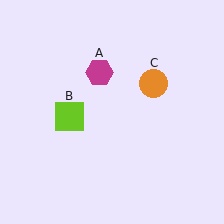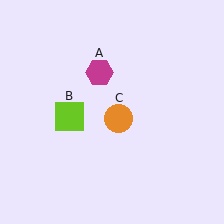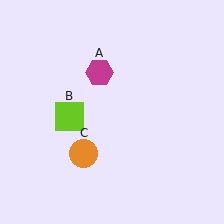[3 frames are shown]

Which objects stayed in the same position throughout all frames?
Magenta hexagon (object A) and lime square (object B) remained stationary.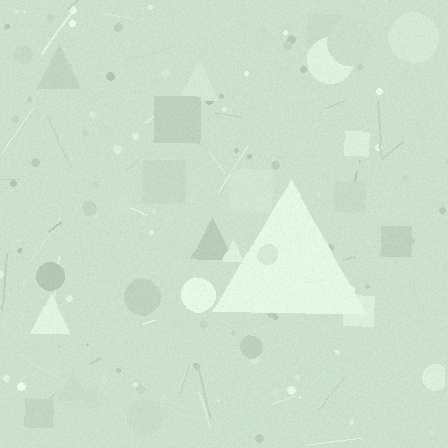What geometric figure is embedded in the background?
A triangle is embedded in the background.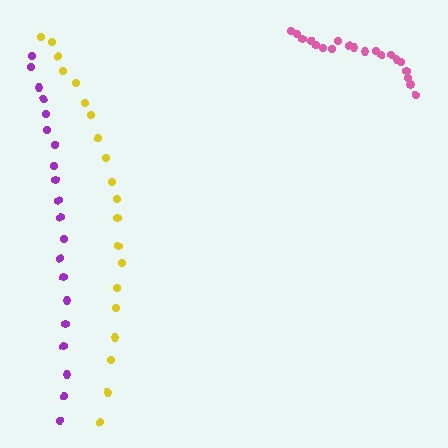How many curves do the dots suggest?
There are 3 distinct paths.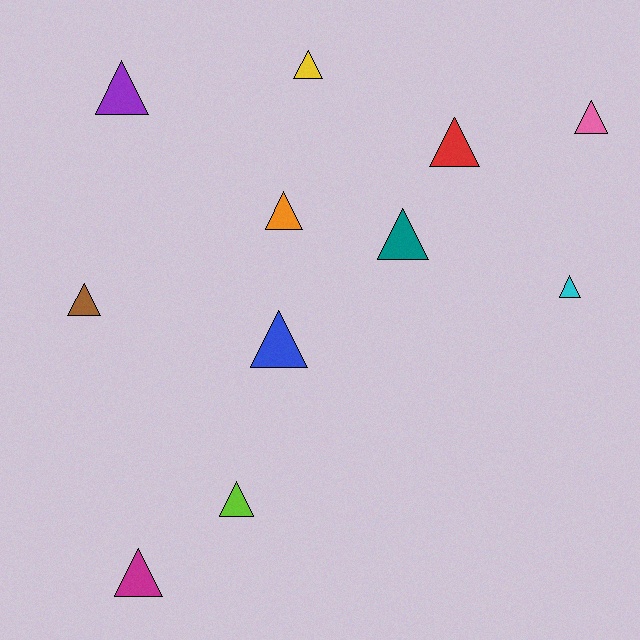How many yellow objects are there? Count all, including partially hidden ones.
There is 1 yellow object.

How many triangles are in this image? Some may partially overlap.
There are 11 triangles.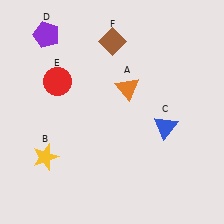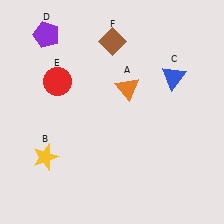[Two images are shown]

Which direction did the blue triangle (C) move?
The blue triangle (C) moved up.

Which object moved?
The blue triangle (C) moved up.